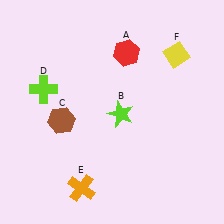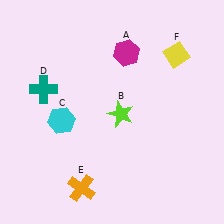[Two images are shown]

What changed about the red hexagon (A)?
In Image 1, A is red. In Image 2, it changed to magenta.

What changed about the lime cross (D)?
In Image 1, D is lime. In Image 2, it changed to teal.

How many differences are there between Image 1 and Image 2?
There are 3 differences between the two images.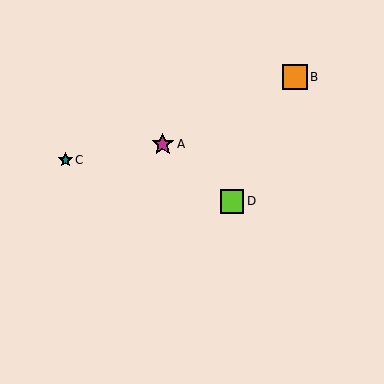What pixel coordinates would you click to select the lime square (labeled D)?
Click at (232, 201) to select the lime square D.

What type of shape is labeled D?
Shape D is a lime square.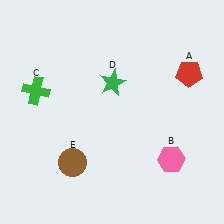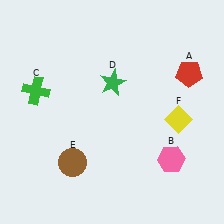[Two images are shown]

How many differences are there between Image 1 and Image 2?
There is 1 difference between the two images.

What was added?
A yellow diamond (F) was added in Image 2.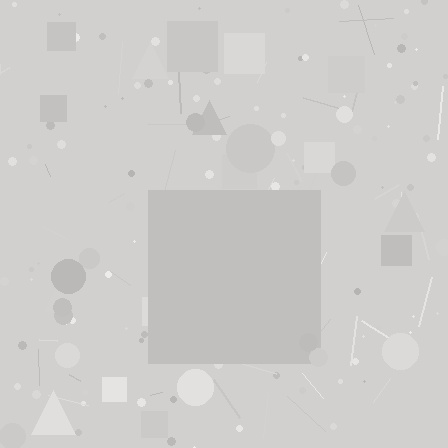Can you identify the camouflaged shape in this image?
The camouflaged shape is a square.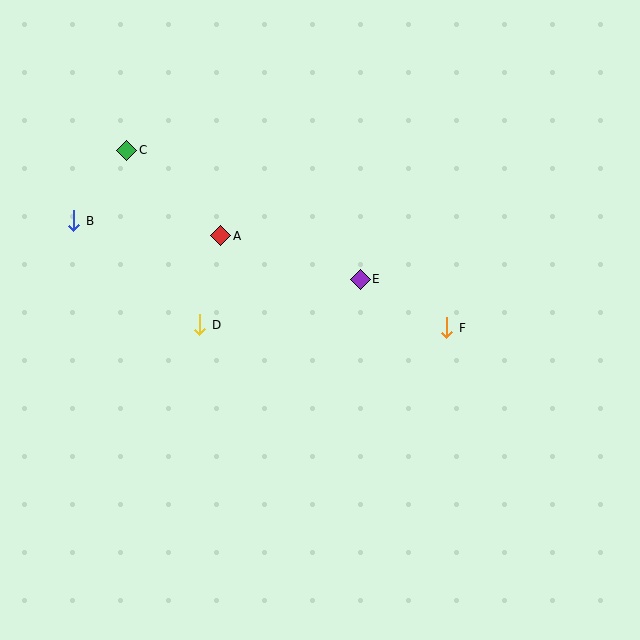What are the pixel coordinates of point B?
Point B is at (74, 221).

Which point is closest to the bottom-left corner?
Point D is closest to the bottom-left corner.